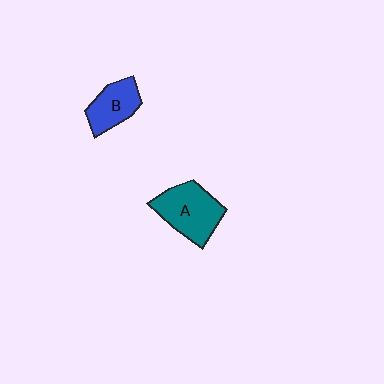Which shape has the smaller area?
Shape B (blue).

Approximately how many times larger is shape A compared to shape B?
Approximately 1.4 times.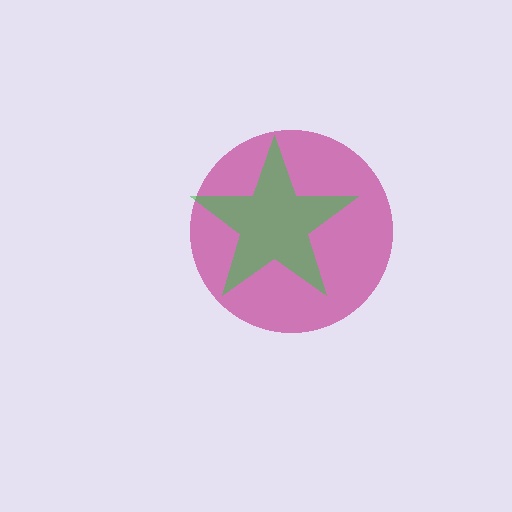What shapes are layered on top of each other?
The layered shapes are: a magenta circle, a green star.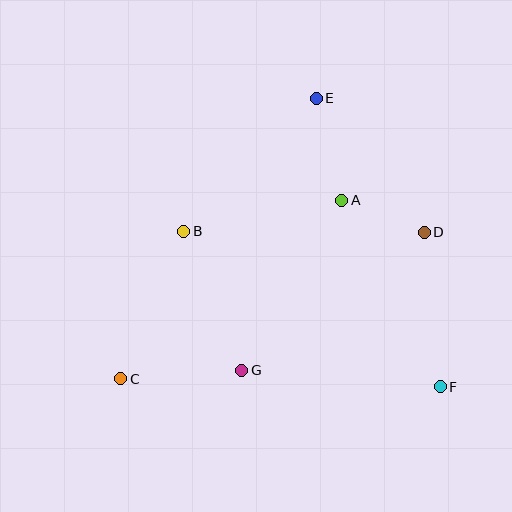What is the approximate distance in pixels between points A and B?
The distance between A and B is approximately 161 pixels.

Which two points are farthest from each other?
Points C and E are farthest from each other.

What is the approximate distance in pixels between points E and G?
The distance between E and G is approximately 282 pixels.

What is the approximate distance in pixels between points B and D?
The distance between B and D is approximately 240 pixels.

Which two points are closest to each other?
Points A and D are closest to each other.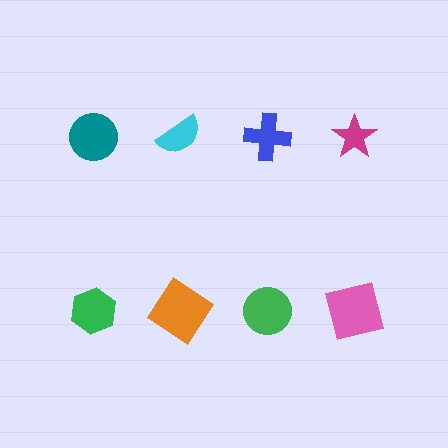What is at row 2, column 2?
An orange diamond.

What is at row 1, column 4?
A magenta star.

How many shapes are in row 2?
4 shapes.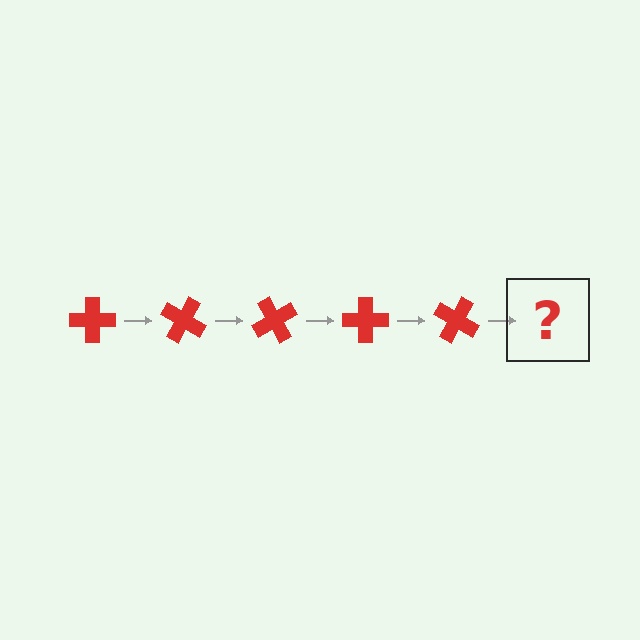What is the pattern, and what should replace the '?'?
The pattern is that the cross rotates 30 degrees each step. The '?' should be a red cross rotated 150 degrees.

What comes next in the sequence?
The next element should be a red cross rotated 150 degrees.